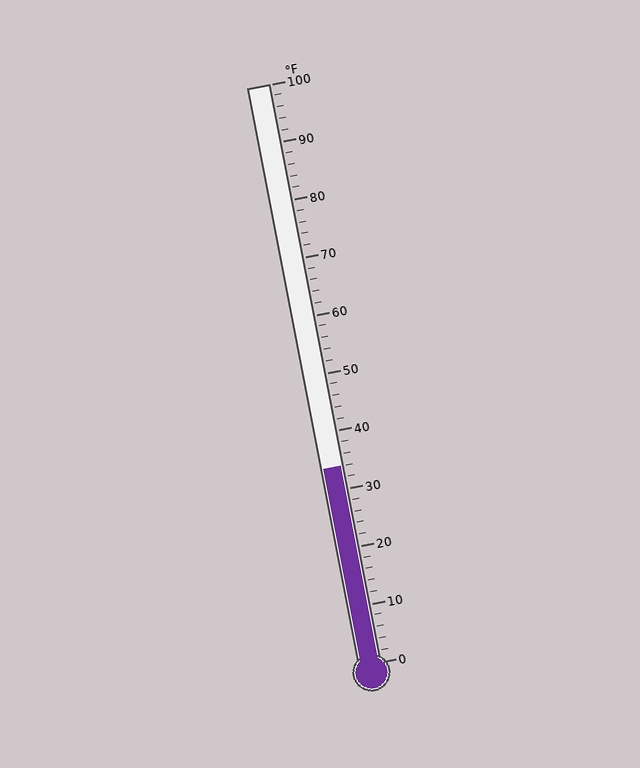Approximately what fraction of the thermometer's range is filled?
The thermometer is filled to approximately 35% of its range.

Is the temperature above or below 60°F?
The temperature is below 60°F.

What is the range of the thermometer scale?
The thermometer scale ranges from 0°F to 100°F.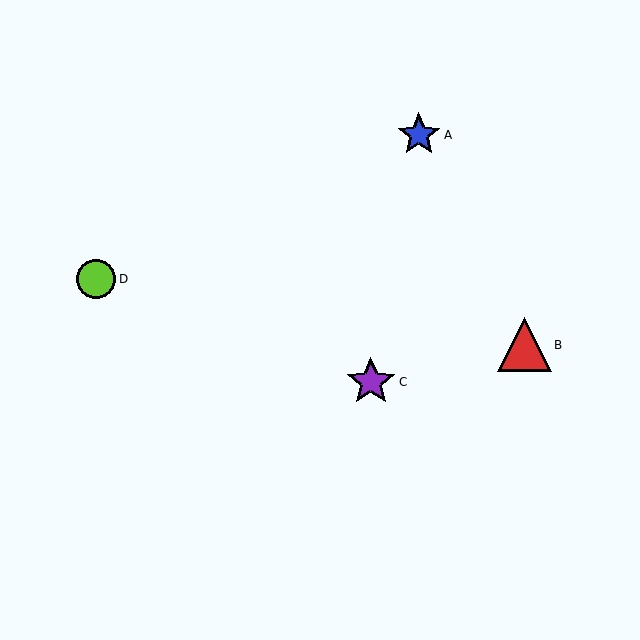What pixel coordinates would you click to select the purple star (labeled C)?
Click at (371, 382) to select the purple star C.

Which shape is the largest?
The red triangle (labeled B) is the largest.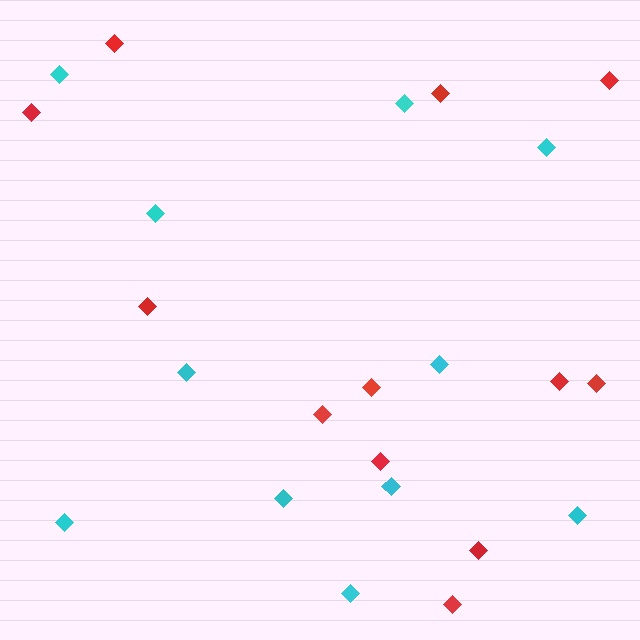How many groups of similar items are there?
There are 2 groups: one group of cyan diamonds (11) and one group of red diamonds (12).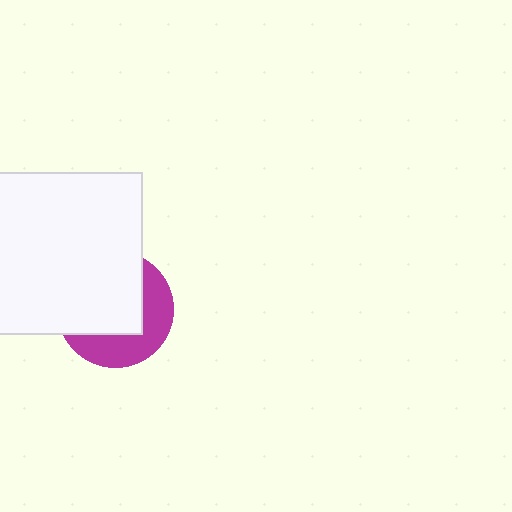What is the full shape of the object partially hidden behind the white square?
The partially hidden object is a magenta circle.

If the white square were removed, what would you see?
You would see the complete magenta circle.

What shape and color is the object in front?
The object in front is a white square.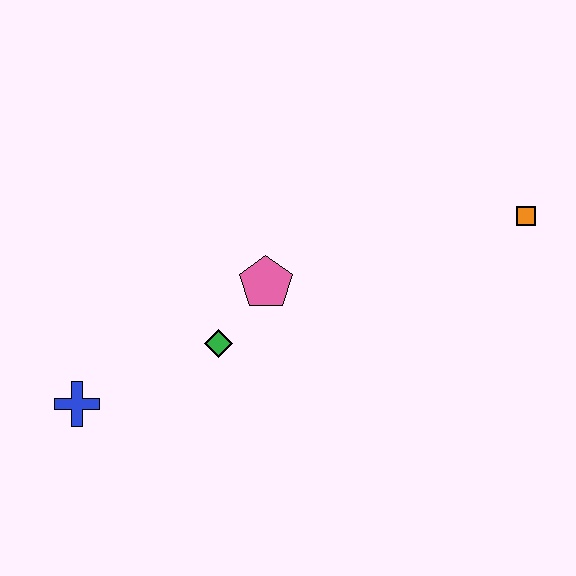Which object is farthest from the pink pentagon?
The orange square is farthest from the pink pentagon.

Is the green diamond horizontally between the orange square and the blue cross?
Yes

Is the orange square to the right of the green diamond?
Yes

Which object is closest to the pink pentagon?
The green diamond is closest to the pink pentagon.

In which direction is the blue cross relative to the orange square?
The blue cross is to the left of the orange square.